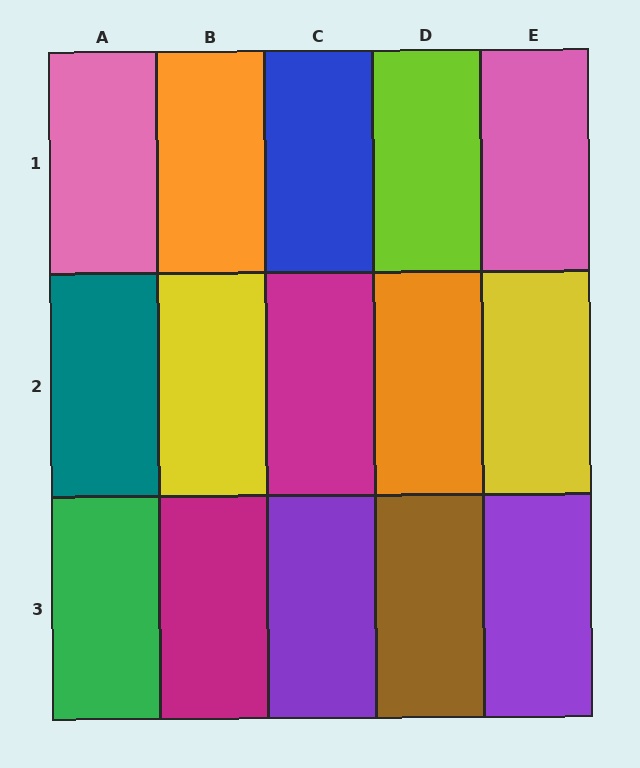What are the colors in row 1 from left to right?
Pink, orange, blue, lime, pink.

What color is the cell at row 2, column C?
Magenta.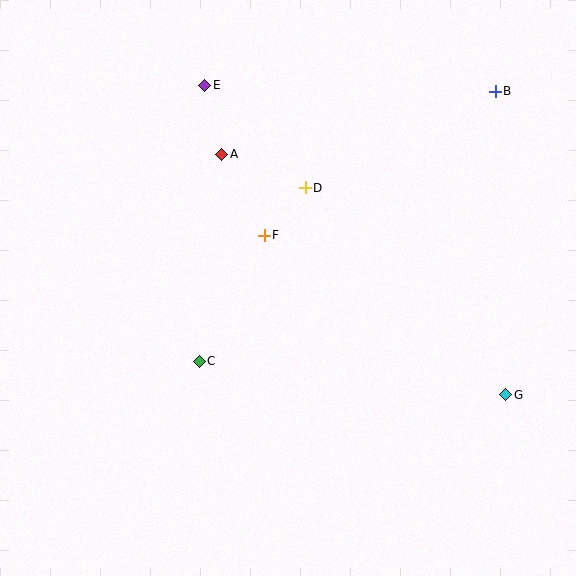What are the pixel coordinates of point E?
Point E is at (205, 85).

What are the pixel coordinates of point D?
Point D is at (305, 188).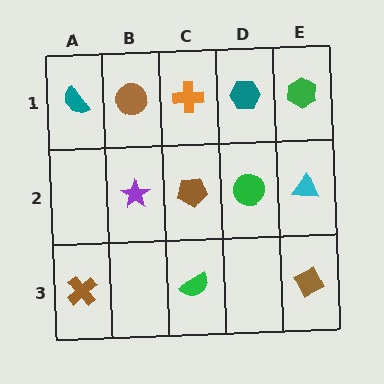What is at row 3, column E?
A brown diamond.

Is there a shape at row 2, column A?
No, that cell is empty.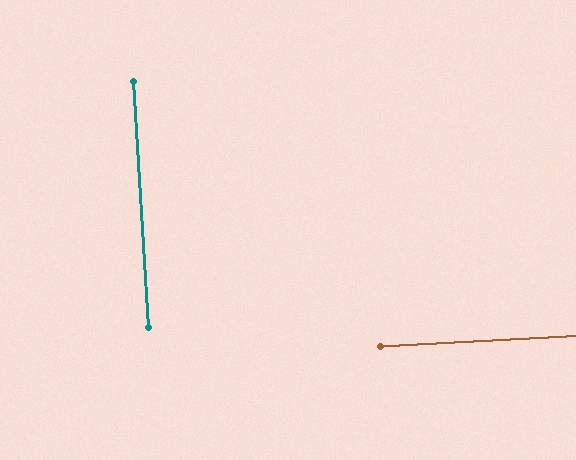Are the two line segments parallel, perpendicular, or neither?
Perpendicular — they meet at approximately 90°.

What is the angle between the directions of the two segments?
Approximately 90 degrees.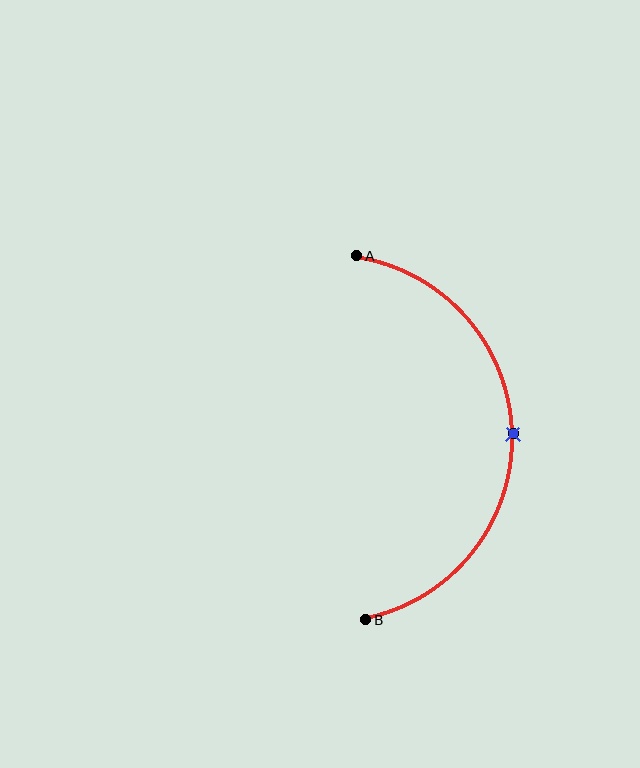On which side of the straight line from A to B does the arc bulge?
The arc bulges to the right of the straight line connecting A and B.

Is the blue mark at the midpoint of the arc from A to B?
Yes. The blue mark lies on the arc at equal arc-length from both A and B — it is the arc midpoint.